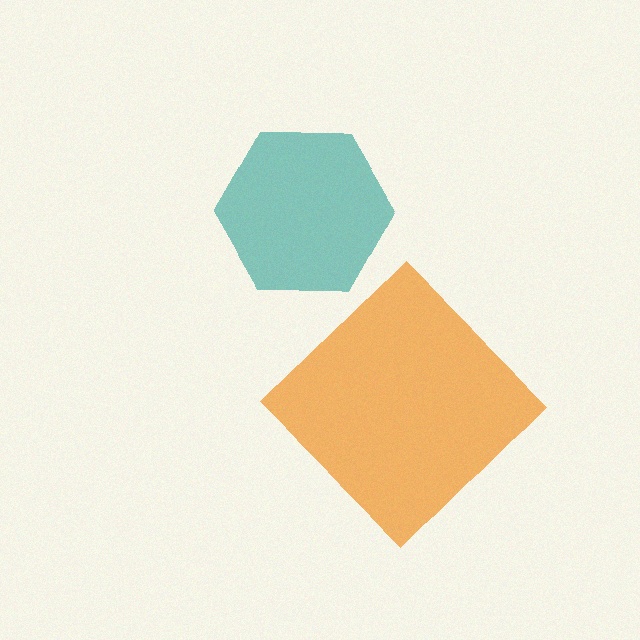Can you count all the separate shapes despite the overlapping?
Yes, there are 2 separate shapes.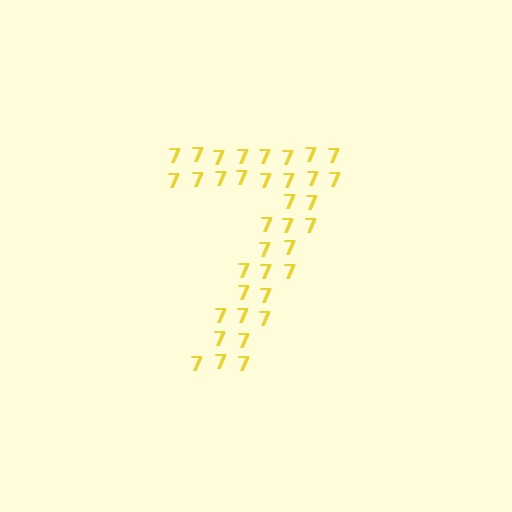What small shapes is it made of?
It is made of small digit 7's.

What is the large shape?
The large shape is the digit 7.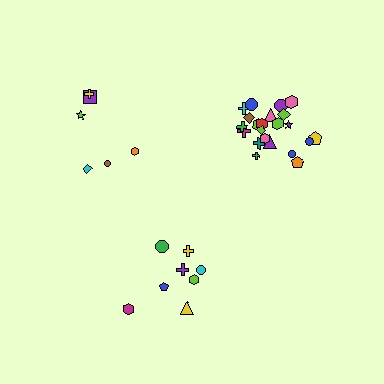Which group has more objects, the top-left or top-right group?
The top-right group.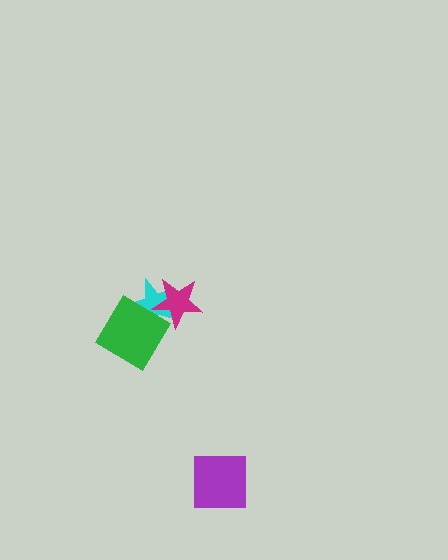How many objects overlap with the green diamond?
2 objects overlap with the green diamond.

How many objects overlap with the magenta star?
2 objects overlap with the magenta star.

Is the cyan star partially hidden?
Yes, it is partially covered by another shape.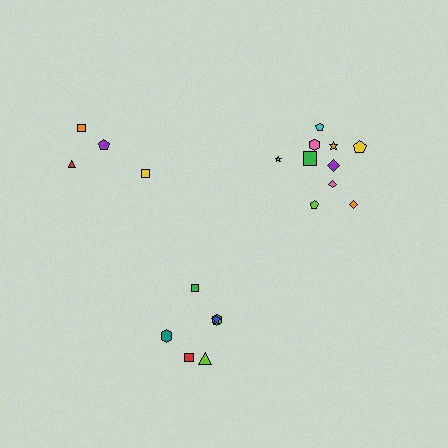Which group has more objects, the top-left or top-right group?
The top-right group.